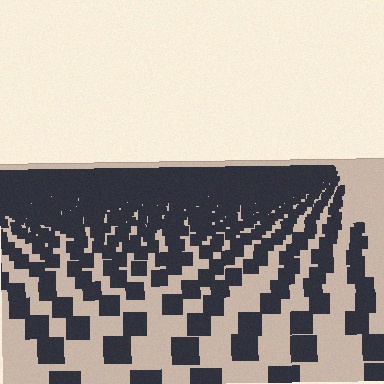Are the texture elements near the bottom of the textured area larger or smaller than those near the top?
Larger. Near the bottom, elements are closer to the viewer and appear at a bigger on-screen size.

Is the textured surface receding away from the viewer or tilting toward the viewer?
The surface is receding away from the viewer. Texture elements get smaller and denser toward the top.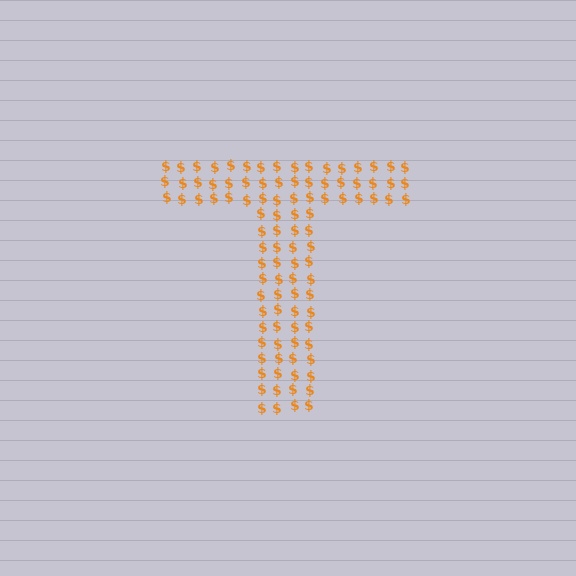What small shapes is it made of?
It is made of small dollar signs.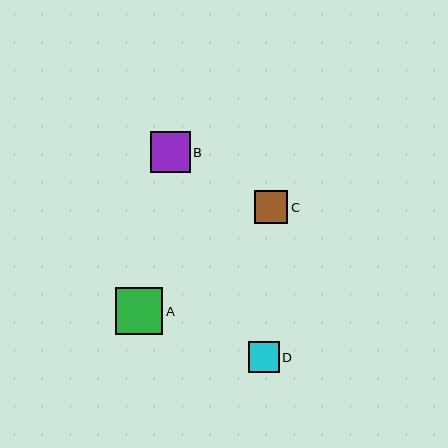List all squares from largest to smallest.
From largest to smallest: A, B, C, D.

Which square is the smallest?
Square D is the smallest with a size of approximately 31 pixels.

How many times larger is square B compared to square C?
Square B is approximately 1.2 times the size of square C.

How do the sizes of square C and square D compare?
Square C and square D are approximately the same size.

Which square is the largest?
Square A is the largest with a size of approximately 47 pixels.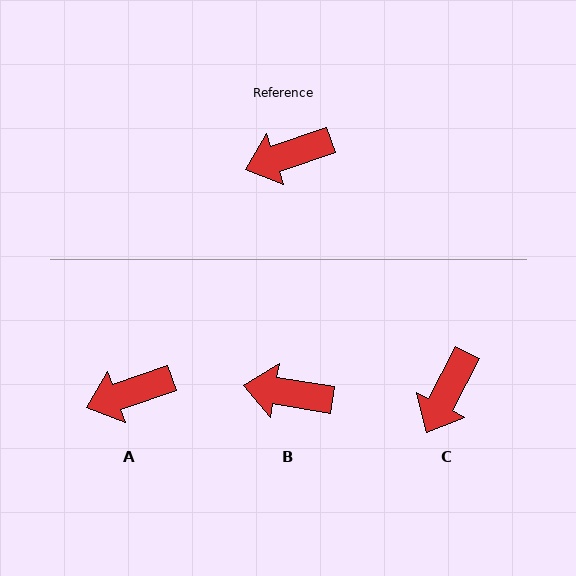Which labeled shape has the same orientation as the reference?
A.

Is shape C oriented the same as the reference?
No, it is off by about 44 degrees.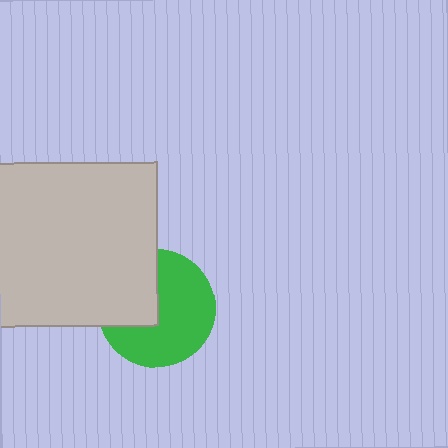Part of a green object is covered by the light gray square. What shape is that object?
It is a circle.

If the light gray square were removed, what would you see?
You would see the complete green circle.